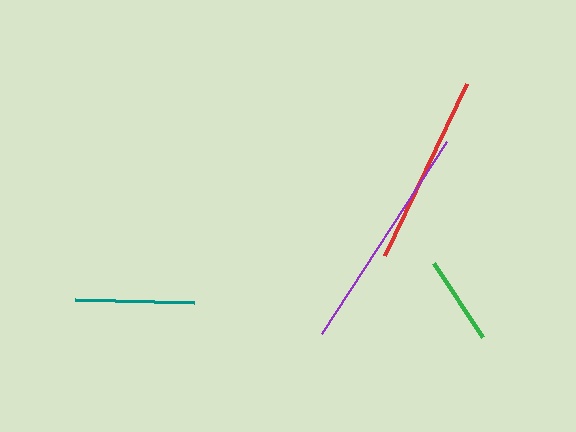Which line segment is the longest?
The purple line is the longest at approximately 229 pixels.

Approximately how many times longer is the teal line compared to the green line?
The teal line is approximately 1.3 times the length of the green line.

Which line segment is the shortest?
The green line is the shortest at approximately 90 pixels.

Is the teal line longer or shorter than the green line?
The teal line is longer than the green line.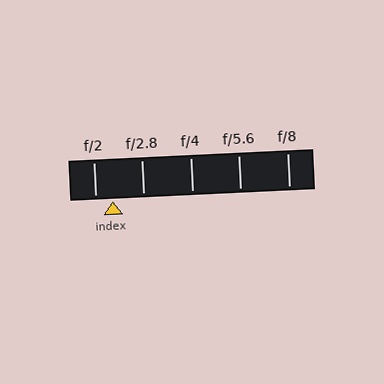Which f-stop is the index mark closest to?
The index mark is closest to f/2.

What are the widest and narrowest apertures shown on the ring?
The widest aperture shown is f/2 and the narrowest is f/8.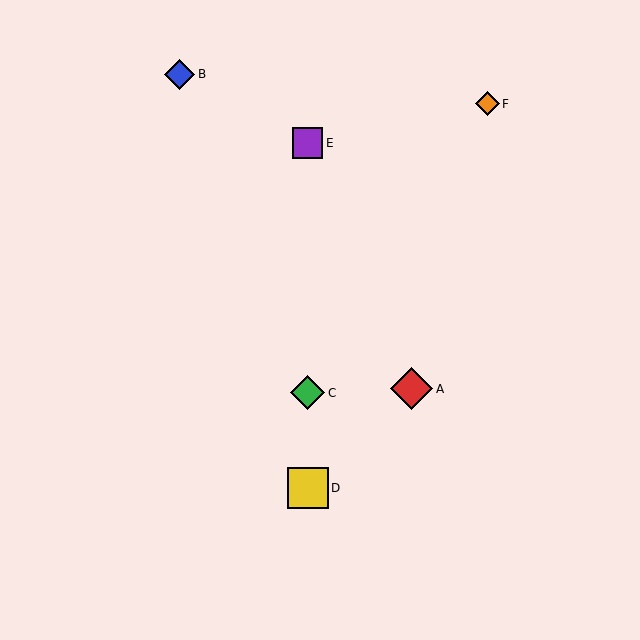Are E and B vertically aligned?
No, E is at x≈308 and B is at x≈180.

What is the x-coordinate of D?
Object D is at x≈308.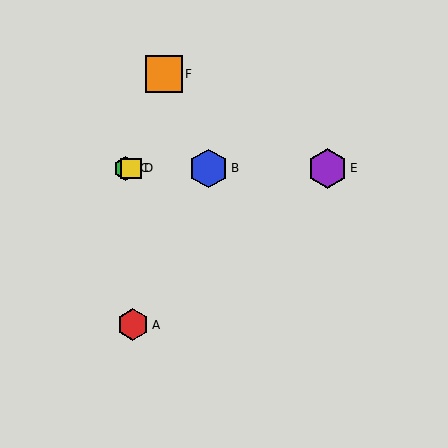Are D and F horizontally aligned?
No, D is at y≈168 and F is at y≈74.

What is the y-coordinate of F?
Object F is at y≈74.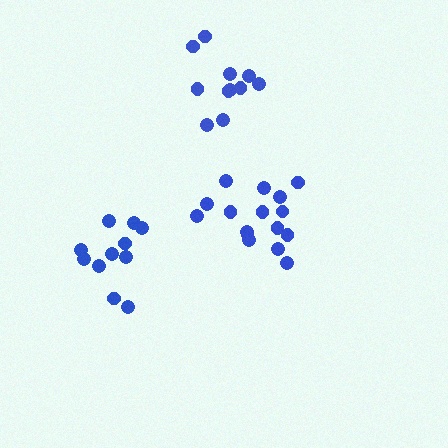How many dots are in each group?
Group 1: 16 dots, Group 2: 11 dots, Group 3: 11 dots (38 total).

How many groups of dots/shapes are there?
There are 3 groups.